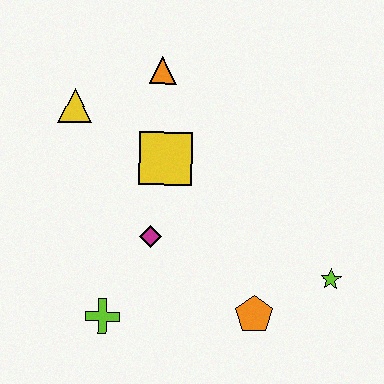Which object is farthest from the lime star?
The yellow triangle is farthest from the lime star.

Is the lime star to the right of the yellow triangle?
Yes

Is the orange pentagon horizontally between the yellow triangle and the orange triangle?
No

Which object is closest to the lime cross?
The magenta diamond is closest to the lime cross.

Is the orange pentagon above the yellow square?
No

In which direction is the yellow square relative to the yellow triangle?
The yellow square is to the right of the yellow triangle.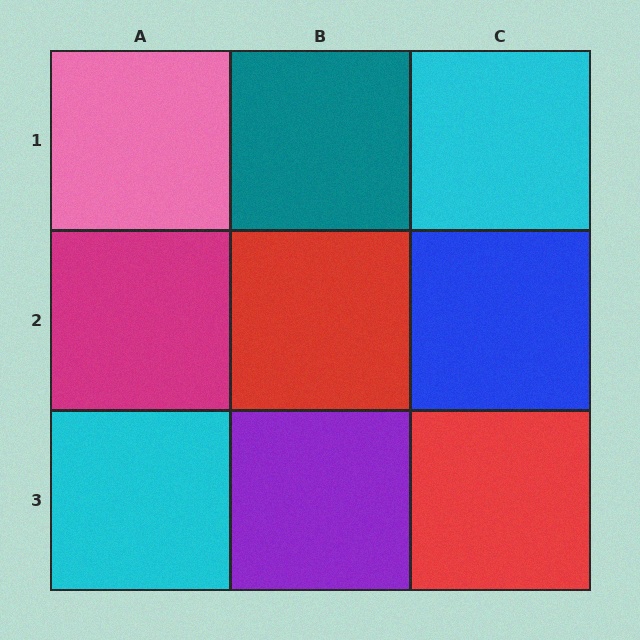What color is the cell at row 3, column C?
Red.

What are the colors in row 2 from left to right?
Magenta, red, blue.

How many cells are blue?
1 cell is blue.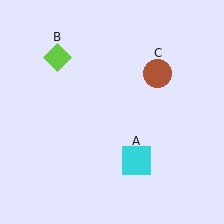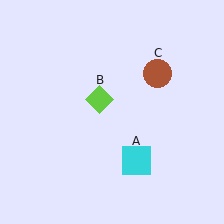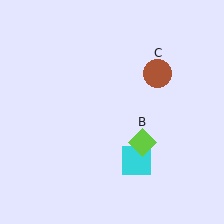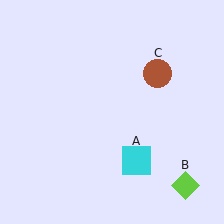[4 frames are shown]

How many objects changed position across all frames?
1 object changed position: lime diamond (object B).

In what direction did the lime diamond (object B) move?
The lime diamond (object B) moved down and to the right.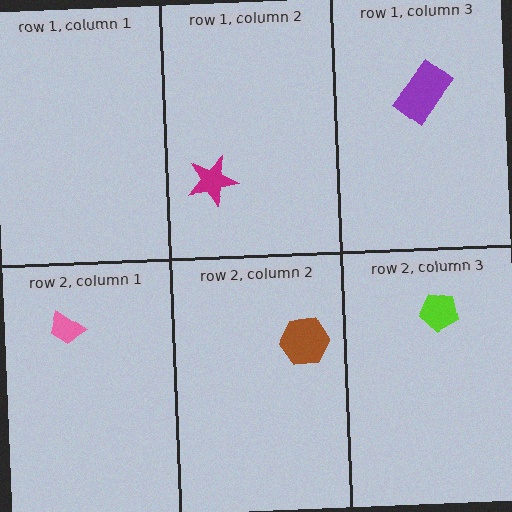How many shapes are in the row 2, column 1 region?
1.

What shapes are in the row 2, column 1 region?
The pink trapezoid.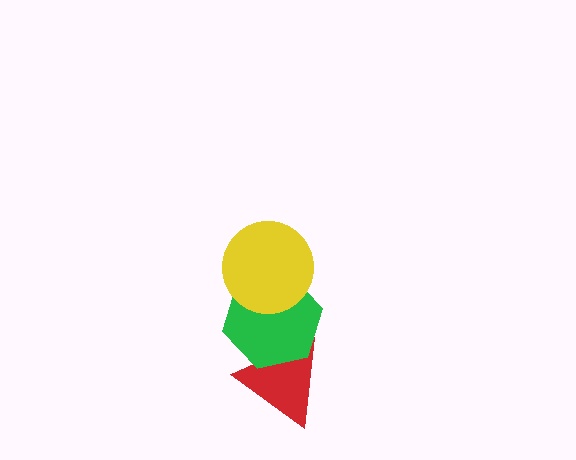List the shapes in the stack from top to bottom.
From top to bottom: the yellow circle, the green hexagon, the red triangle.